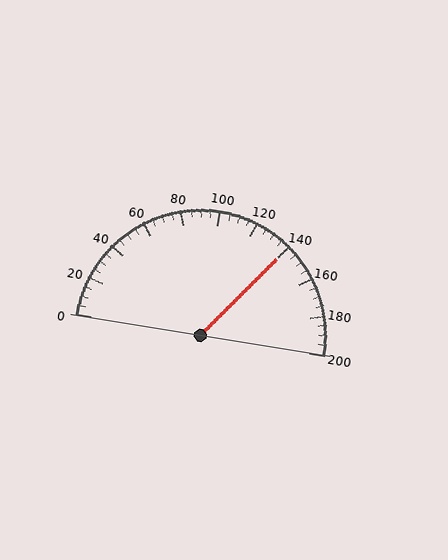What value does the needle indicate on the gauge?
The needle indicates approximately 140.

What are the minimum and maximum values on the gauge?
The gauge ranges from 0 to 200.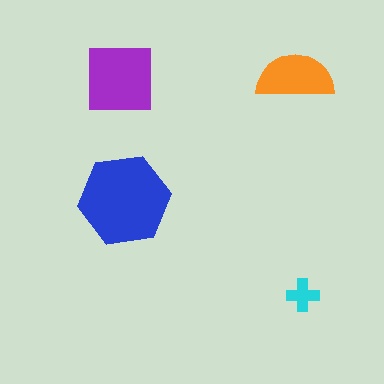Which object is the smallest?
The cyan cross.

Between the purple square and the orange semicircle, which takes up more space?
The purple square.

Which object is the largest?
The blue hexagon.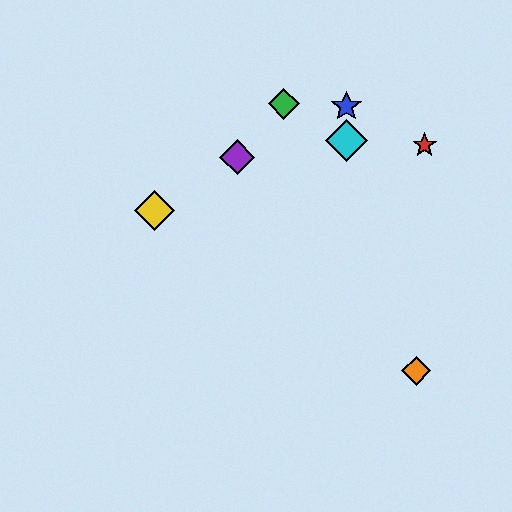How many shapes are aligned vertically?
2 shapes (the blue star, the cyan diamond) are aligned vertically.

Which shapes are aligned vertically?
The blue star, the cyan diamond are aligned vertically.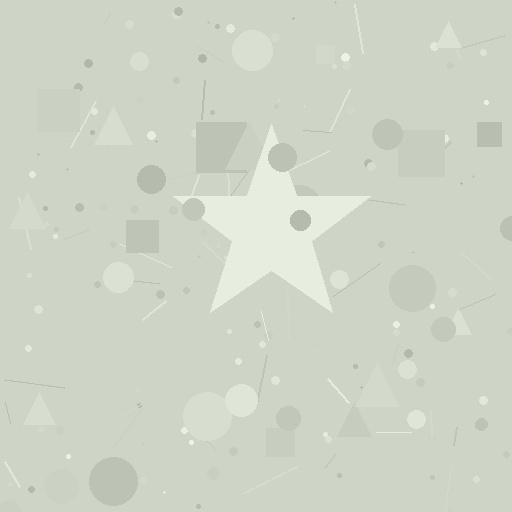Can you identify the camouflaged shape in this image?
The camouflaged shape is a star.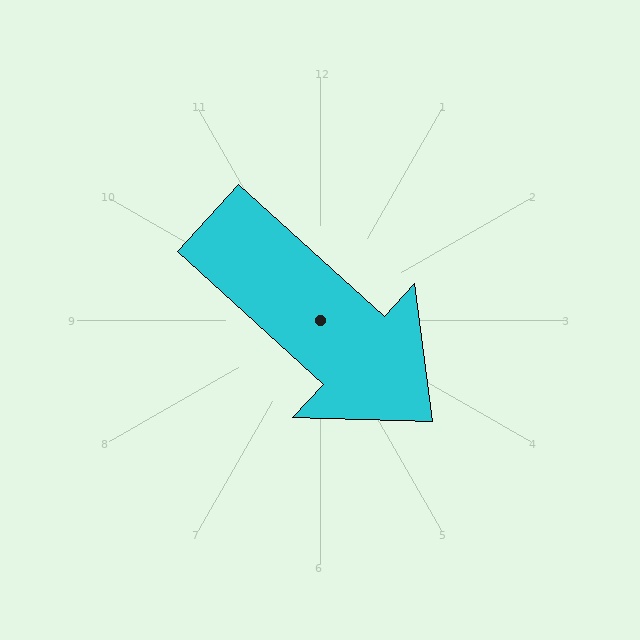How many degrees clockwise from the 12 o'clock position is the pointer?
Approximately 132 degrees.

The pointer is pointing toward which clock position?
Roughly 4 o'clock.